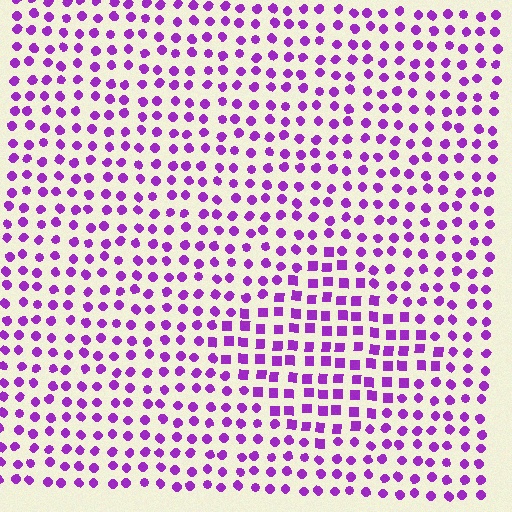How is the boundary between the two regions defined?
The boundary is defined by a change in element shape: squares inside vs. circles outside. All elements share the same color and spacing.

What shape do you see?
I see a diamond.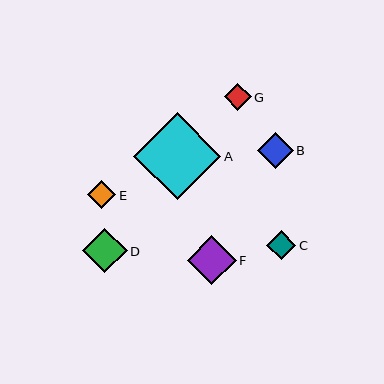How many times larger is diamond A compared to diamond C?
Diamond A is approximately 3.0 times the size of diamond C.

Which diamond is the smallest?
Diamond G is the smallest with a size of approximately 27 pixels.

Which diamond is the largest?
Diamond A is the largest with a size of approximately 88 pixels.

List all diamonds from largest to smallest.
From largest to smallest: A, F, D, B, C, E, G.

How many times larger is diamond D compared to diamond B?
Diamond D is approximately 1.2 times the size of diamond B.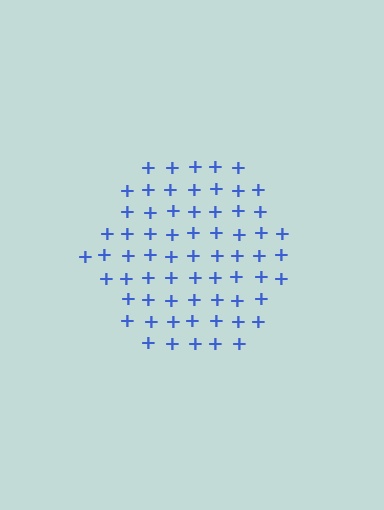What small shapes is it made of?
It is made of small plus signs.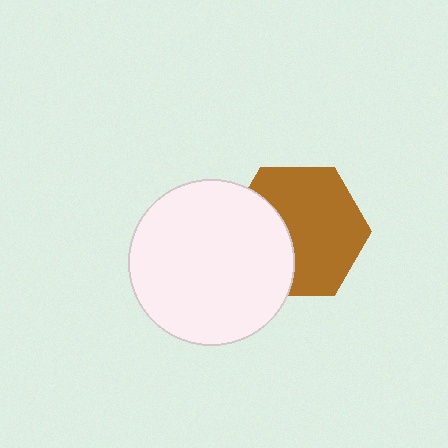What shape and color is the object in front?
The object in front is a white circle.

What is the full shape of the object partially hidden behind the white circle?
The partially hidden object is a brown hexagon.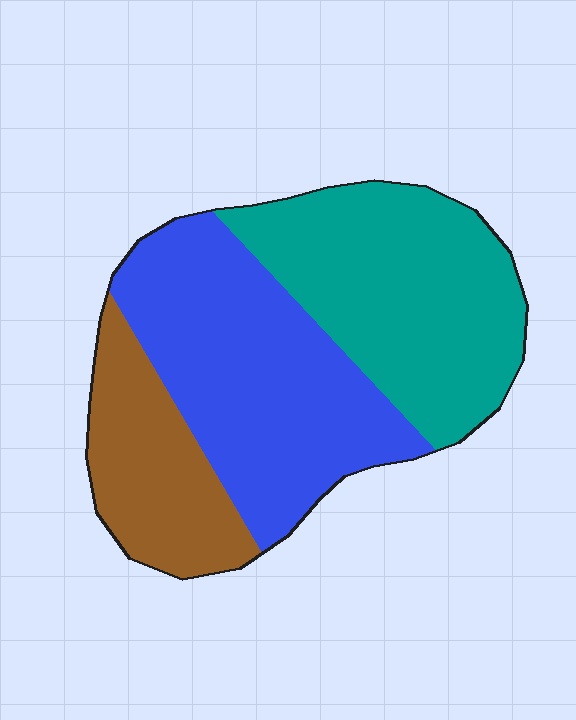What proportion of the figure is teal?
Teal covers about 40% of the figure.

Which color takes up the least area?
Brown, at roughly 20%.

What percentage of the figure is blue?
Blue takes up between a third and a half of the figure.